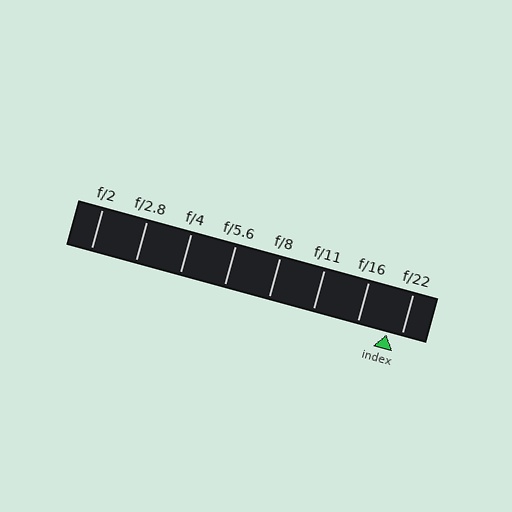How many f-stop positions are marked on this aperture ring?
There are 8 f-stop positions marked.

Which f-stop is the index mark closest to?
The index mark is closest to f/22.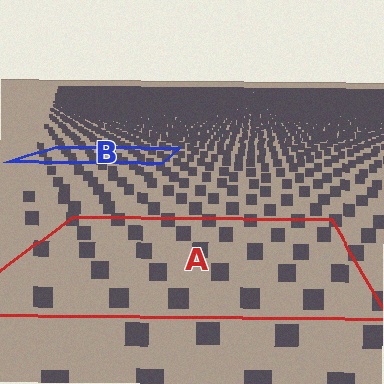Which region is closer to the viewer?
Region A is closer. The texture elements there are larger and more spread out.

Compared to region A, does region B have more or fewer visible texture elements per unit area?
Region B has more texture elements per unit area — they are packed more densely because it is farther away.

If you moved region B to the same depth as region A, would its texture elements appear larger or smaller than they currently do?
They would appear larger. At a closer depth, the same texture elements are projected at a bigger on-screen size.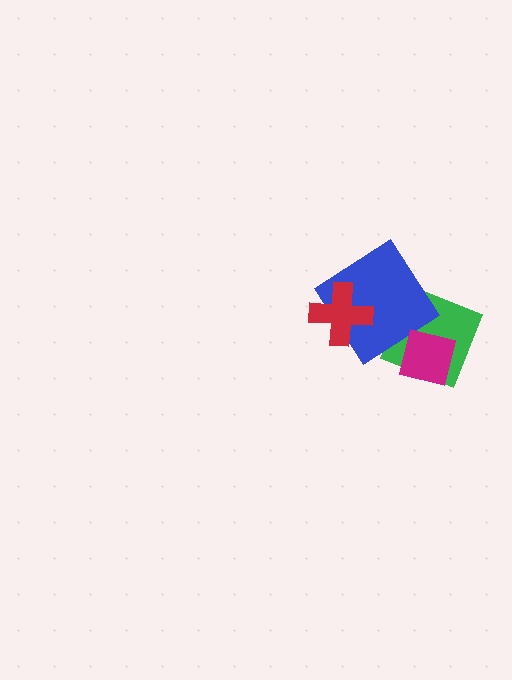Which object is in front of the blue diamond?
The red cross is in front of the blue diamond.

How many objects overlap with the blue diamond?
2 objects overlap with the blue diamond.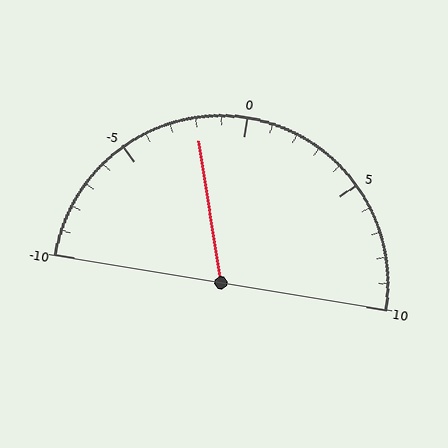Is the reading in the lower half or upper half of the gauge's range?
The reading is in the lower half of the range (-10 to 10).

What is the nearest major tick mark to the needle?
The nearest major tick mark is 0.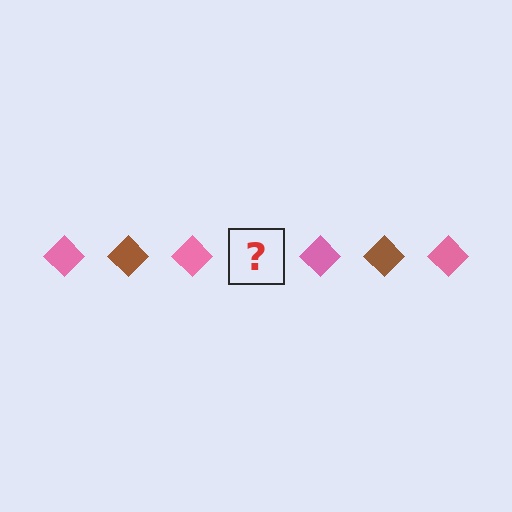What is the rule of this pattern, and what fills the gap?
The rule is that the pattern cycles through pink, brown diamonds. The gap should be filled with a brown diamond.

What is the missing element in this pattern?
The missing element is a brown diamond.